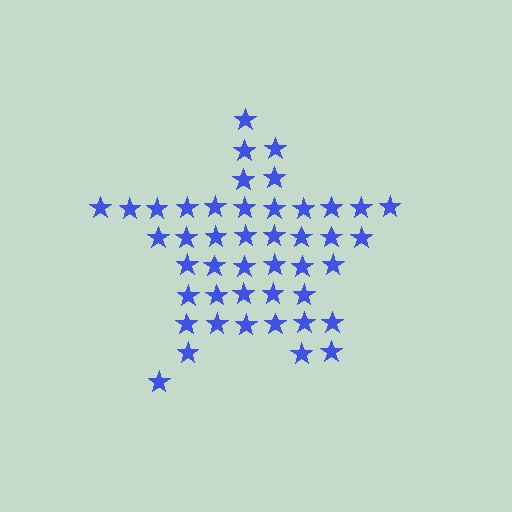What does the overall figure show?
The overall figure shows a star.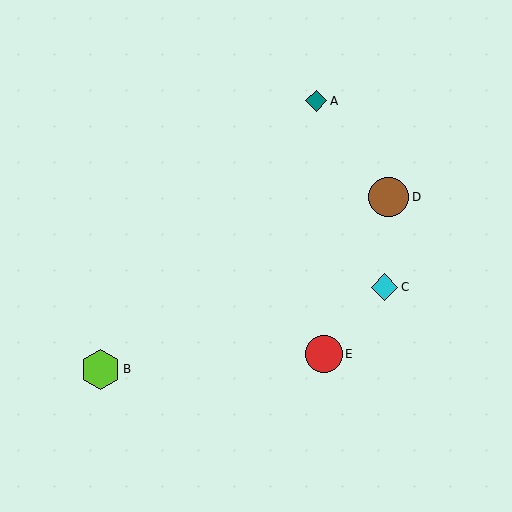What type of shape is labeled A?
Shape A is a teal diamond.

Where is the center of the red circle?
The center of the red circle is at (324, 354).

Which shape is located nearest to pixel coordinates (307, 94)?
The teal diamond (labeled A) at (316, 101) is nearest to that location.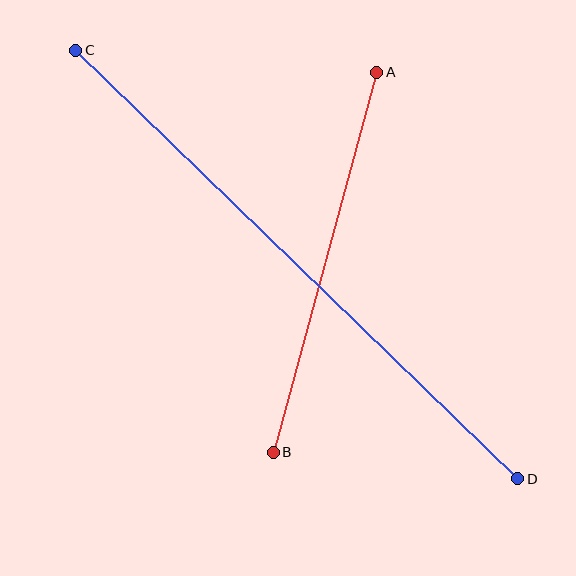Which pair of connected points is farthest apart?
Points C and D are farthest apart.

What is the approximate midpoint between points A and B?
The midpoint is at approximately (325, 262) pixels.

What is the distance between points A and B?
The distance is approximately 394 pixels.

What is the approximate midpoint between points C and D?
The midpoint is at approximately (297, 264) pixels.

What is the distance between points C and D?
The distance is approximately 616 pixels.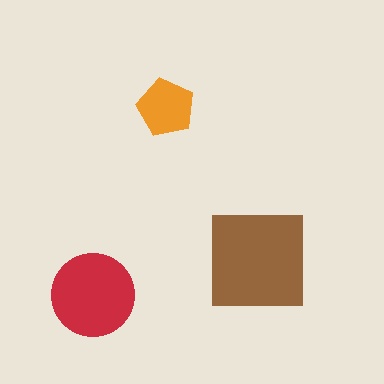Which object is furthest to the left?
The red circle is leftmost.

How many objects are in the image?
There are 3 objects in the image.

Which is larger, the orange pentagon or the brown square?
The brown square.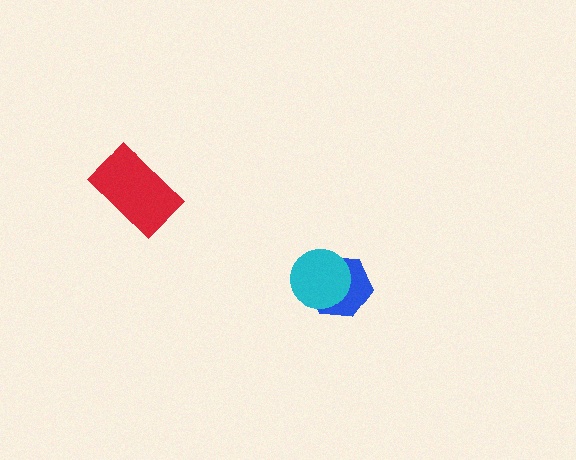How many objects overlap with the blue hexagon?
1 object overlaps with the blue hexagon.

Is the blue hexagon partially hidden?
Yes, it is partially covered by another shape.